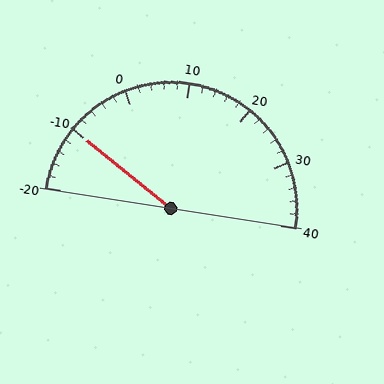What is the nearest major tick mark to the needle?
The nearest major tick mark is -10.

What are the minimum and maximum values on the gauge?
The gauge ranges from -20 to 40.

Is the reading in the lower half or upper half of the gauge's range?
The reading is in the lower half of the range (-20 to 40).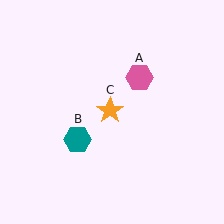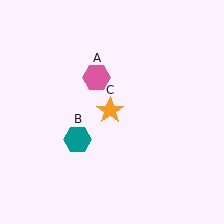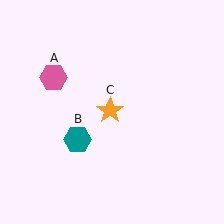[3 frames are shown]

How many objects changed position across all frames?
1 object changed position: pink hexagon (object A).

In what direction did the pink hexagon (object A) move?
The pink hexagon (object A) moved left.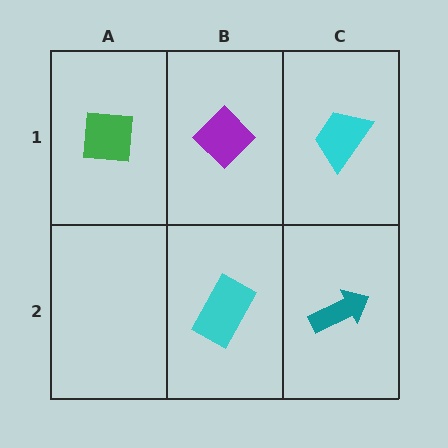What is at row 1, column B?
A purple diamond.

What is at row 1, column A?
A green square.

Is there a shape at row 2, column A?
No, that cell is empty.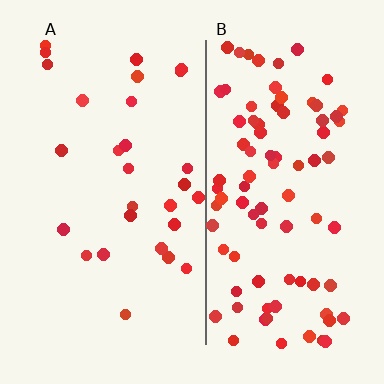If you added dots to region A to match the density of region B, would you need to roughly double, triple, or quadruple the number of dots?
Approximately triple.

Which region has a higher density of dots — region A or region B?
B (the right).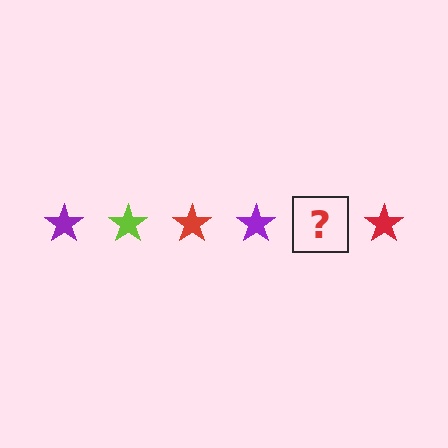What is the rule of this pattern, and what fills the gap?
The rule is that the pattern cycles through purple, lime, red stars. The gap should be filled with a lime star.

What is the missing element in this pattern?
The missing element is a lime star.